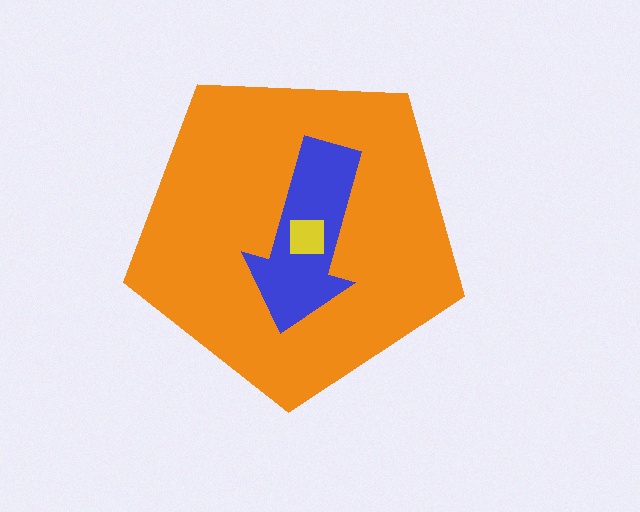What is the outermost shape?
The orange pentagon.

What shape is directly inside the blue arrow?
The yellow square.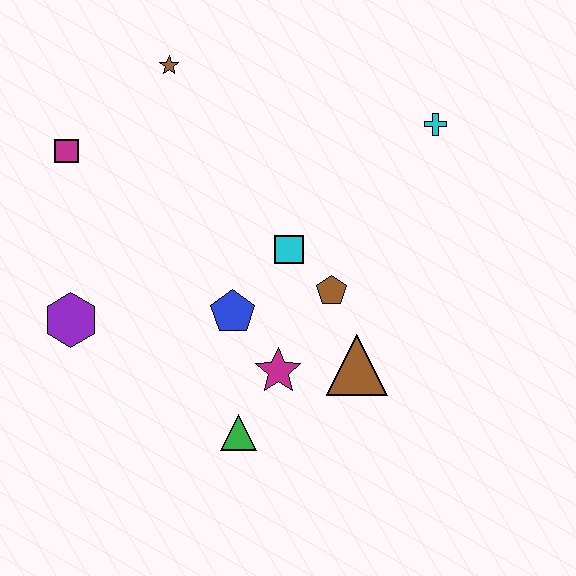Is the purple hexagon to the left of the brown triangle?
Yes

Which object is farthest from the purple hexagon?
The cyan cross is farthest from the purple hexagon.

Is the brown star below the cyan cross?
No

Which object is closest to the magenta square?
The brown star is closest to the magenta square.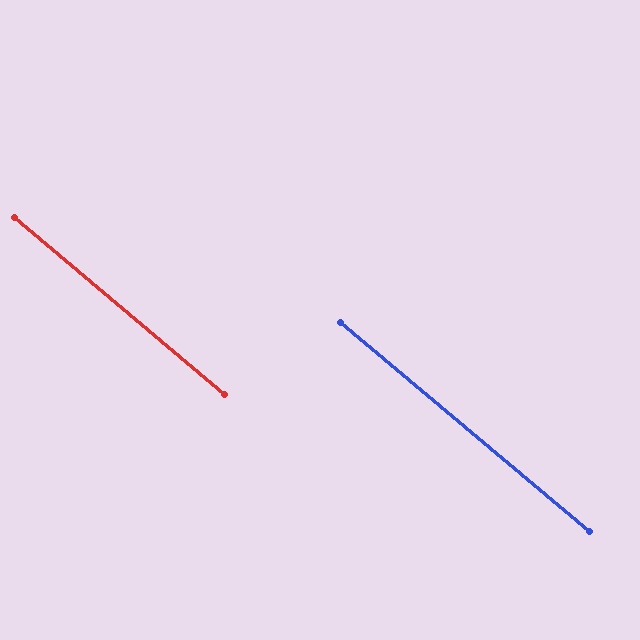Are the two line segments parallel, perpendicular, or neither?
Parallel — their directions differ by only 0.0°.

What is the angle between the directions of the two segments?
Approximately 0 degrees.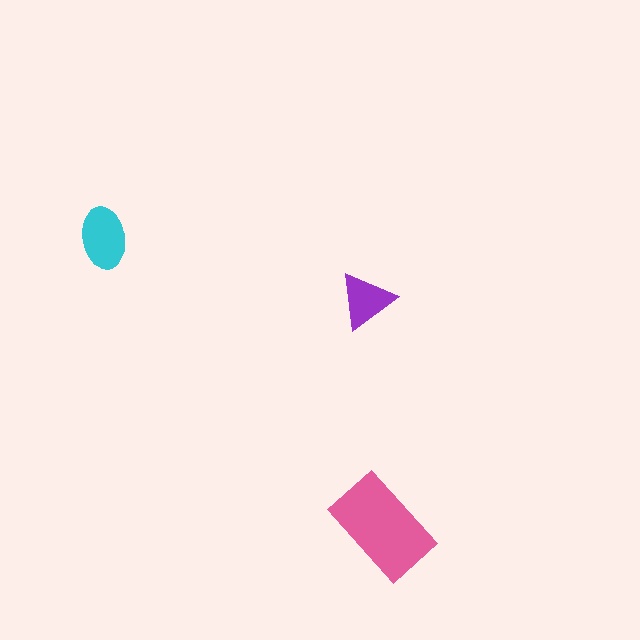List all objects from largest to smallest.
The pink rectangle, the cyan ellipse, the purple triangle.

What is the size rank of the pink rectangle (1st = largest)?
1st.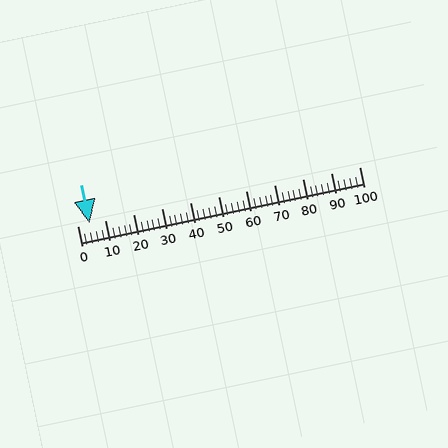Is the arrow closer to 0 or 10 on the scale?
The arrow is closer to 0.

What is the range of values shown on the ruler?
The ruler shows values from 0 to 100.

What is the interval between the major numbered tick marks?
The major tick marks are spaced 10 units apart.